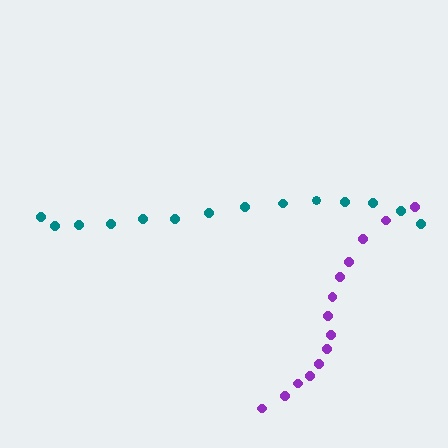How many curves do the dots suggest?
There are 2 distinct paths.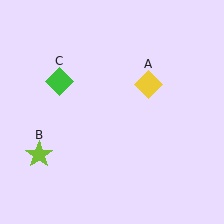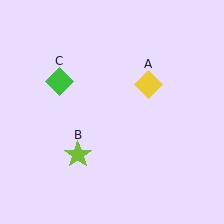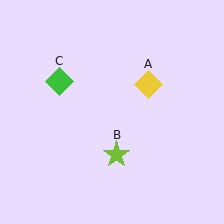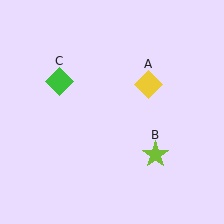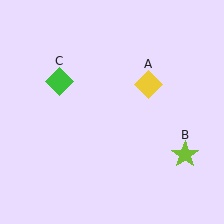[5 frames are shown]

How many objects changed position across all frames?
1 object changed position: lime star (object B).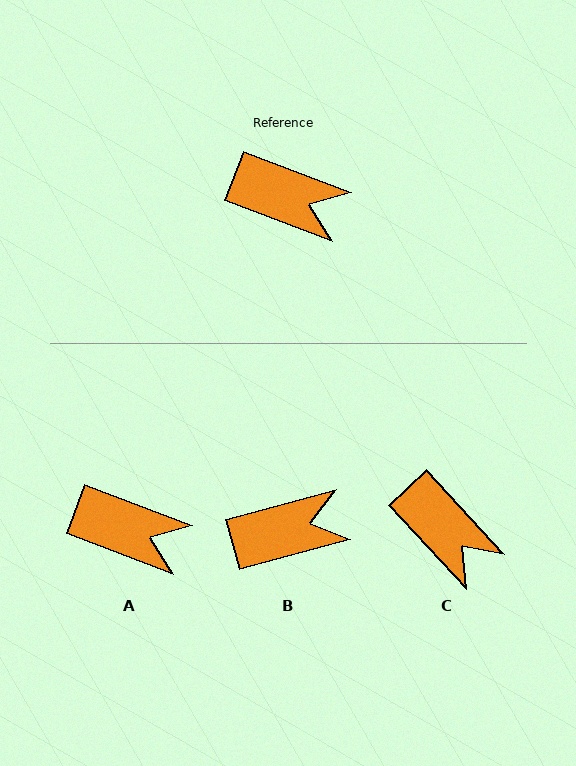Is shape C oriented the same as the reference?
No, it is off by about 26 degrees.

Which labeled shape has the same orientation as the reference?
A.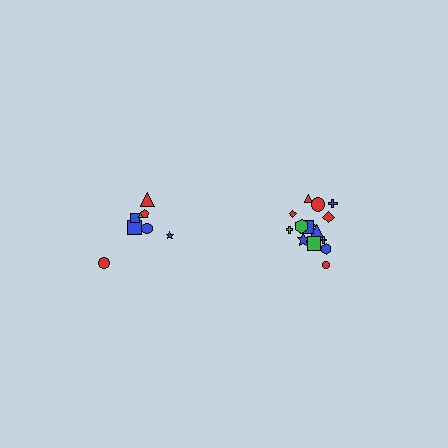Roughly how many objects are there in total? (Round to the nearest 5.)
Roughly 25 objects in total.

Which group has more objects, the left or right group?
The right group.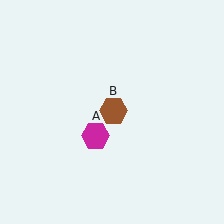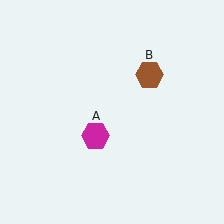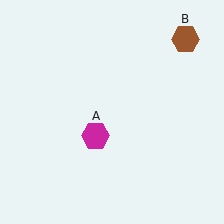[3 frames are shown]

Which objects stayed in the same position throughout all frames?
Magenta hexagon (object A) remained stationary.